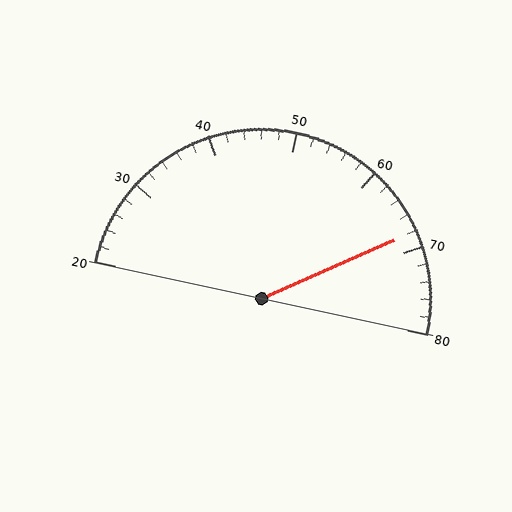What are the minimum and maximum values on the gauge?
The gauge ranges from 20 to 80.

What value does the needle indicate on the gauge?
The needle indicates approximately 68.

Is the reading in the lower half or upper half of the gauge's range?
The reading is in the upper half of the range (20 to 80).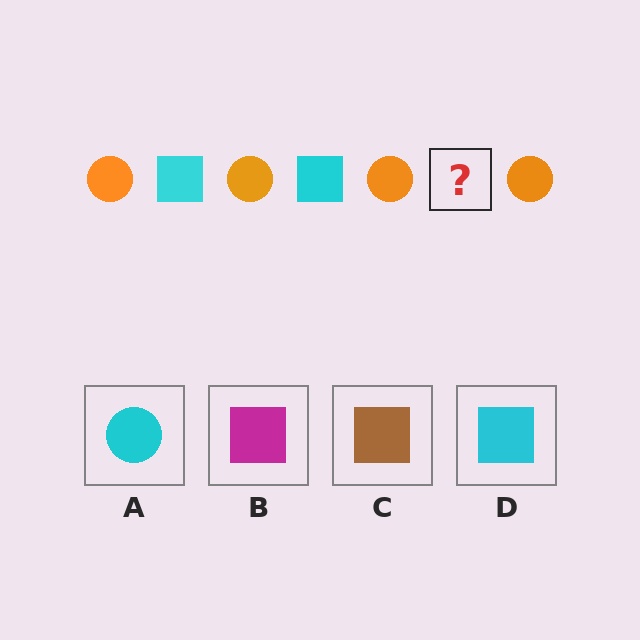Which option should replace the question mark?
Option D.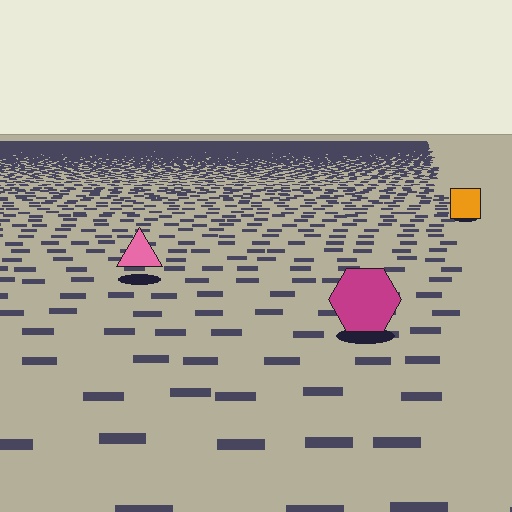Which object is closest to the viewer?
The magenta hexagon is closest. The texture marks near it are larger and more spread out.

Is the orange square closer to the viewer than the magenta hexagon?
No. The magenta hexagon is closer — you can tell from the texture gradient: the ground texture is coarser near it.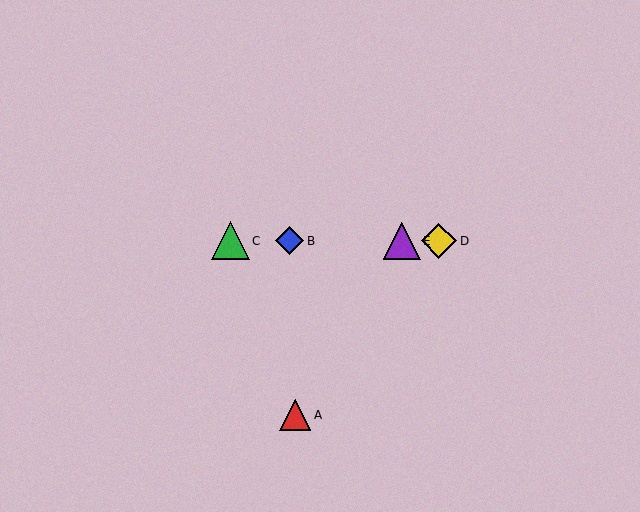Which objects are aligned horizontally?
Objects B, C, D, E are aligned horizontally.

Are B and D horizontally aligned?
Yes, both are at y≈241.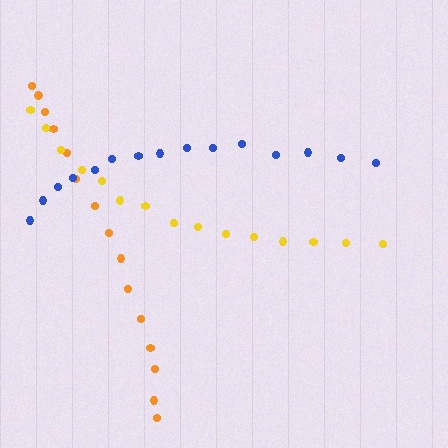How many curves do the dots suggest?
There are 3 distinct paths.